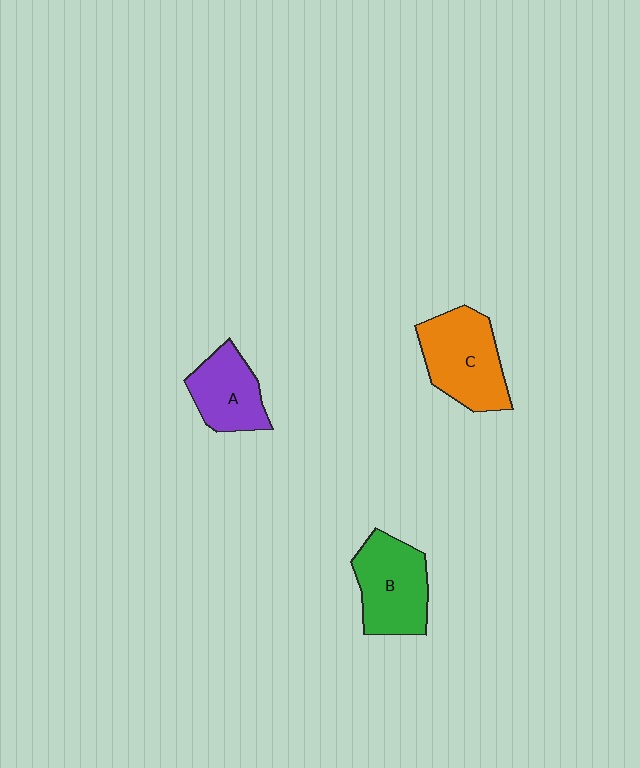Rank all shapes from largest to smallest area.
From largest to smallest: C (orange), B (green), A (purple).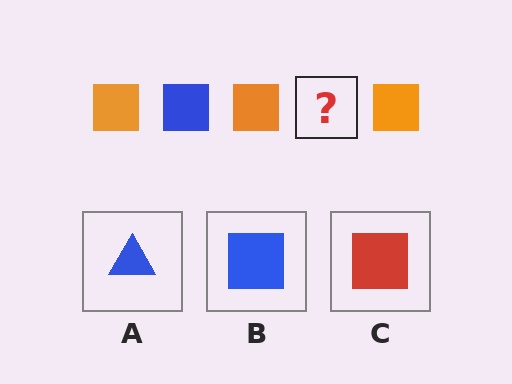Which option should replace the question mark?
Option B.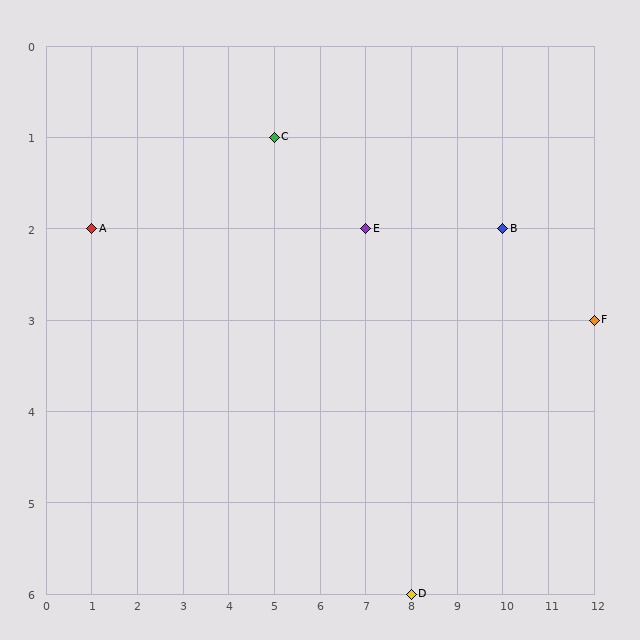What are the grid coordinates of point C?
Point C is at grid coordinates (5, 1).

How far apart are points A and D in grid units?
Points A and D are 7 columns and 4 rows apart (about 8.1 grid units diagonally).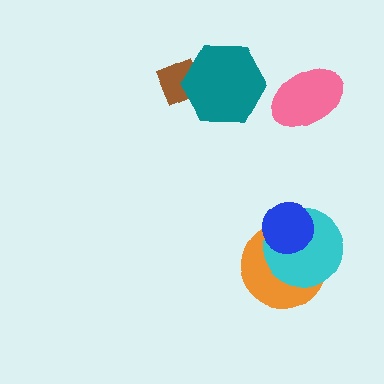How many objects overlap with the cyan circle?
2 objects overlap with the cyan circle.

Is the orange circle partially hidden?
Yes, it is partially covered by another shape.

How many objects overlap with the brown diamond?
1 object overlaps with the brown diamond.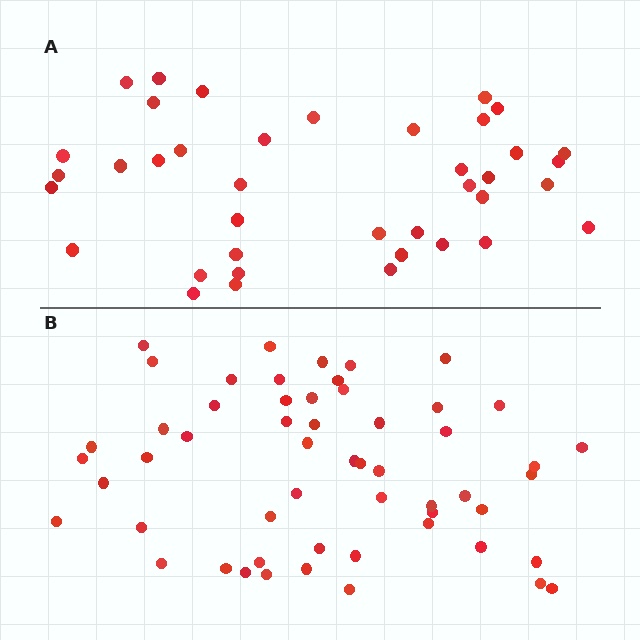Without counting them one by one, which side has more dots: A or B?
Region B (the bottom region) has more dots.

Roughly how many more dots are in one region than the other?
Region B has approximately 15 more dots than region A.